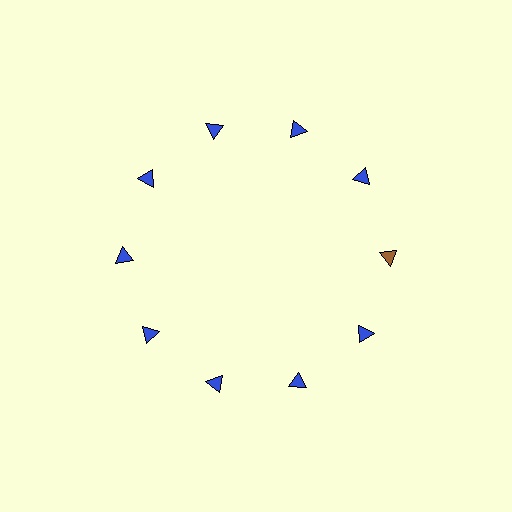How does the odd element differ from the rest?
It has a different color: brown instead of blue.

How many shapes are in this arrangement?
There are 10 shapes arranged in a ring pattern.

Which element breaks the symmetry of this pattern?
The brown triangle at roughly the 3 o'clock position breaks the symmetry. All other shapes are blue triangles.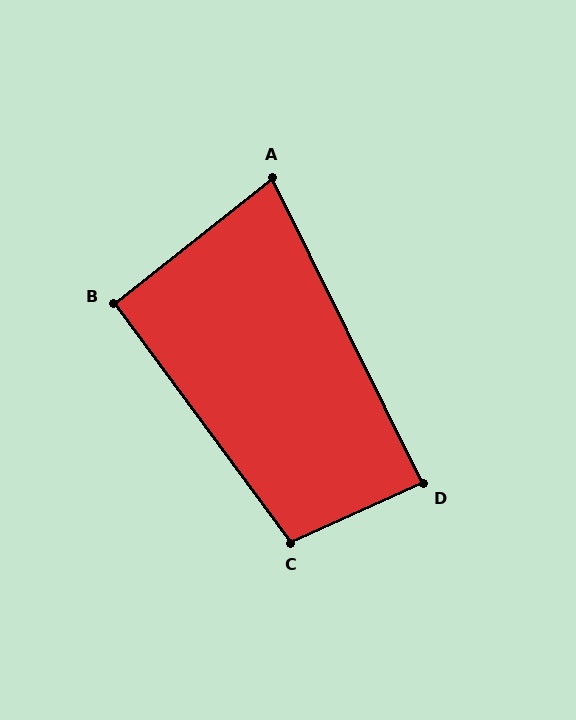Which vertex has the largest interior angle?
C, at approximately 102 degrees.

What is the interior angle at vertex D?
Approximately 88 degrees (approximately right).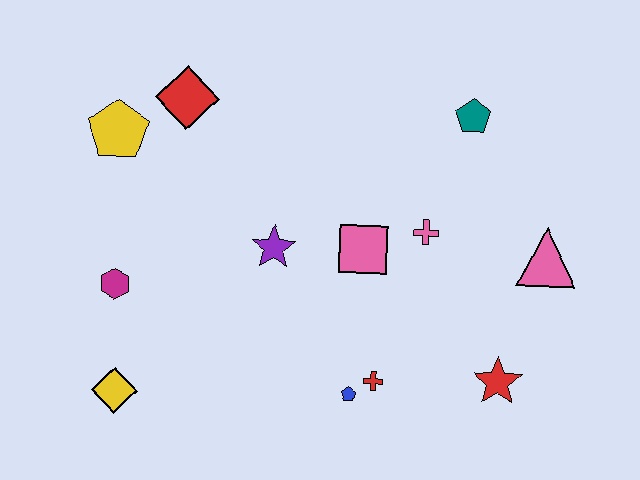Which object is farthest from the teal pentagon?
The yellow diamond is farthest from the teal pentagon.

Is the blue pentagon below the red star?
Yes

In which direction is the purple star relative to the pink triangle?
The purple star is to the left of the pink triangle.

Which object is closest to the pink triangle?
The pink cross is closest to the pink triangle.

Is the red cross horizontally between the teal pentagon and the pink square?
Yes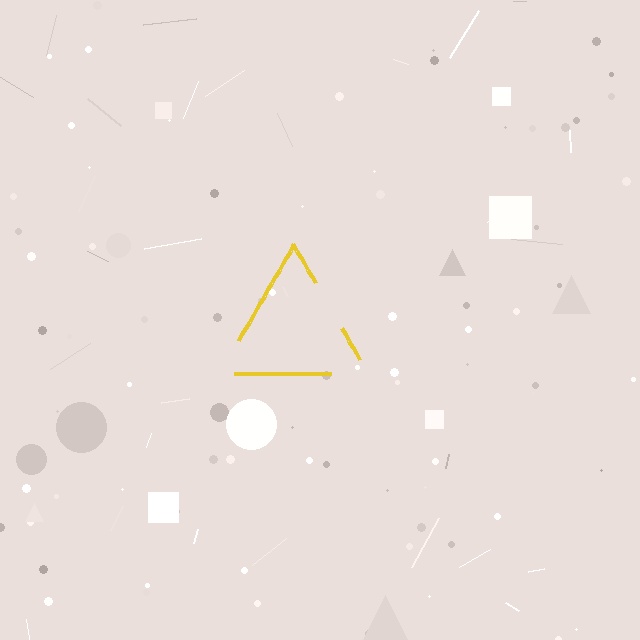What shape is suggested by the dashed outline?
The dashed outline suggests a triangle.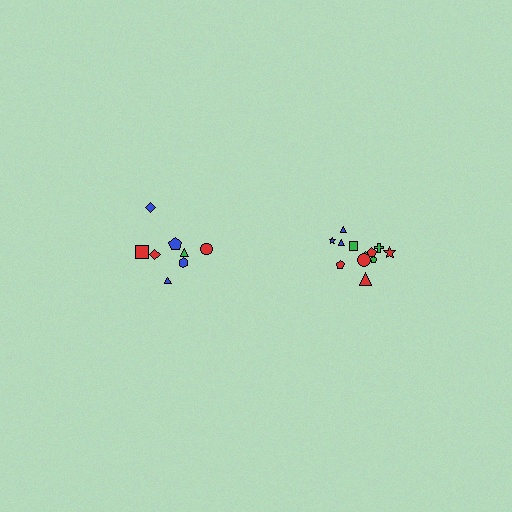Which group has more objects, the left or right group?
The right group.